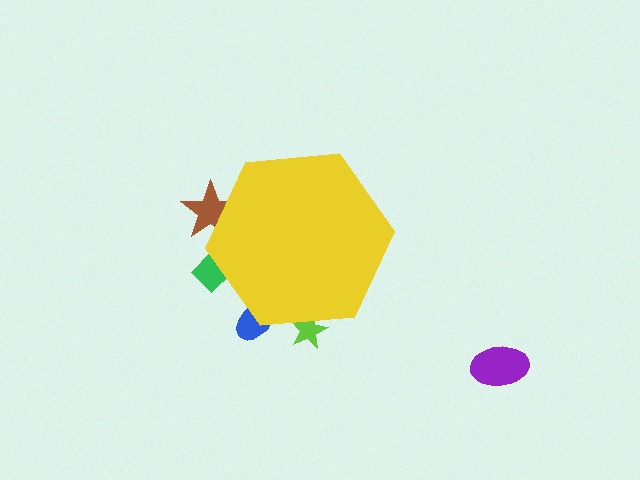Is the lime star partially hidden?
Yes, the lime star is partially hidden behind the yellow hexagon.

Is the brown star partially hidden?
Yes, the brown star is partially hidden behind the yellow hexagon.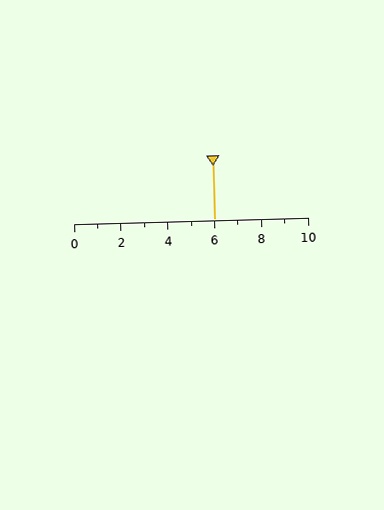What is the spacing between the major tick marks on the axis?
The major ticks are spaced 2 apart.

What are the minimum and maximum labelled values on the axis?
The axis runs from 0 to 10.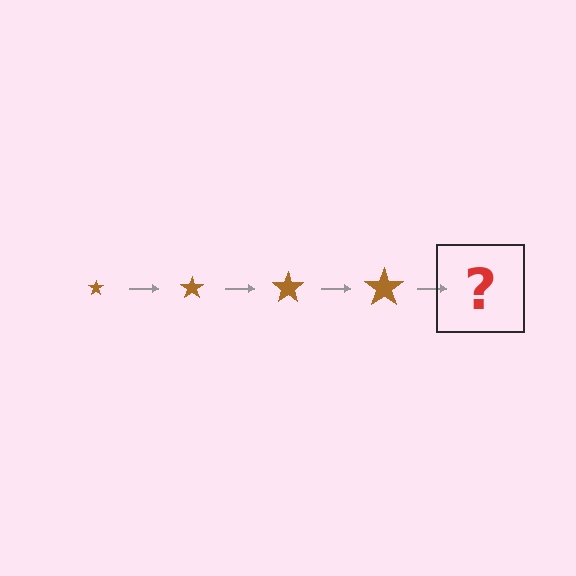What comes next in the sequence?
The next element should be a brown star, larger than the previous one.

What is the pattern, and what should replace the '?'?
The pattern is that the star gets progressively larger each step. The '?' should be a brown star, larger than the previous one.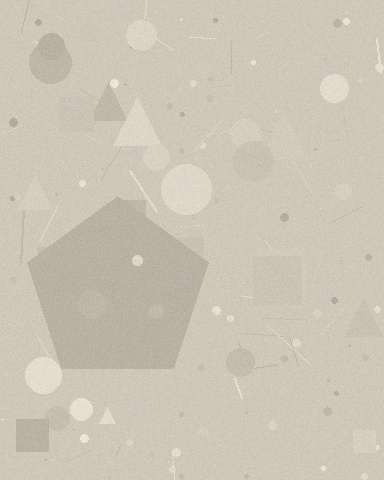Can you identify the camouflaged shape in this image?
The camouflaged shape is a pentagon.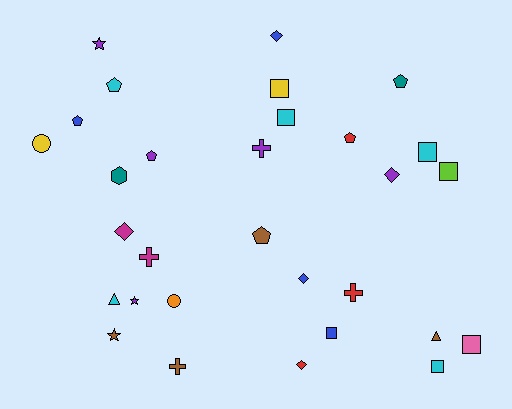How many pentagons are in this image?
There are 6 pentagons.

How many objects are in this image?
There are 30 objects.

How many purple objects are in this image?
There are 5 purple objects.